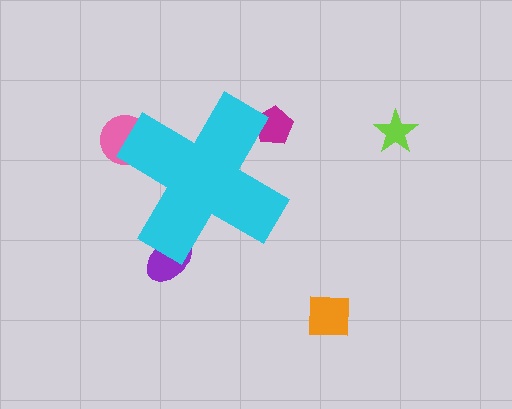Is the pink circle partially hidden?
Yes, the pink circle is partially hidden behind the cyan cross.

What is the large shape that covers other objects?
A cyan cross.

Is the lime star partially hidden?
No, the lime star is fully visible.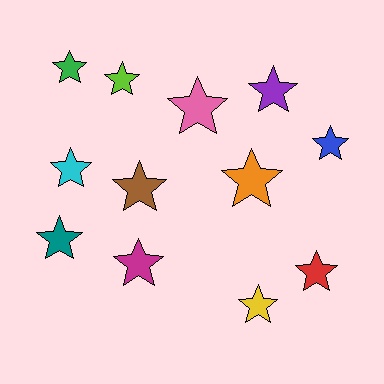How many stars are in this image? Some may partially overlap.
There are 12 stars.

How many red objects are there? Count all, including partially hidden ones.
There is 1 red object.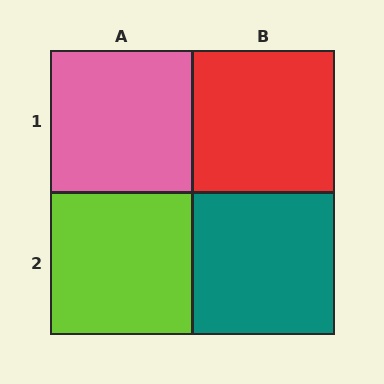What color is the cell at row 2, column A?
Lime.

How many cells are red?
1 cell is red.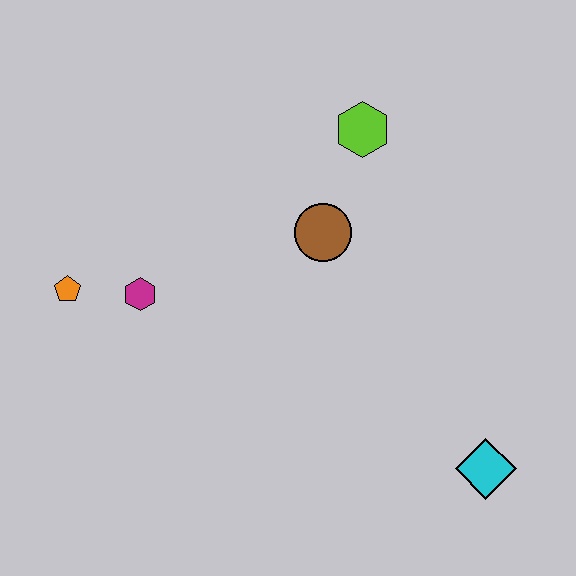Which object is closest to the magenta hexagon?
The orange pentagon is closest to the magenta hexagon.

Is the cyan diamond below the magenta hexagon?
Yes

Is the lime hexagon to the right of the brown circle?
Yes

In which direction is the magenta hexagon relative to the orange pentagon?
The magenta hexagon is to the right of the orange pentagon.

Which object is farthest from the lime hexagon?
The cyan diamond is farthest from the lime hexagon.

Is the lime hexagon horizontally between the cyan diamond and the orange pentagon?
Yes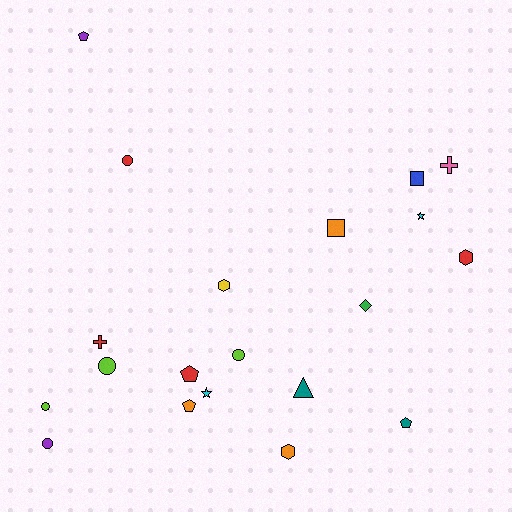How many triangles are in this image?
There is 1 triangle.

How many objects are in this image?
There are 20 objects.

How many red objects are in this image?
There are 4 red objects.